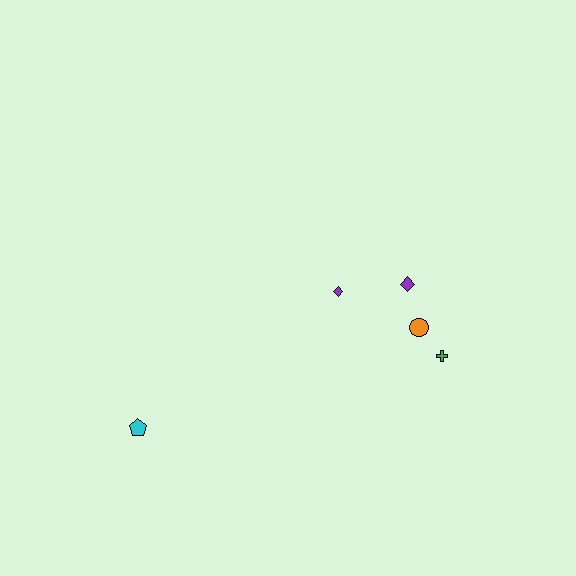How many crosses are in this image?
There is 1 cross.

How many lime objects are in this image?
There are no lime objects.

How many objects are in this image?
There are 5 objects.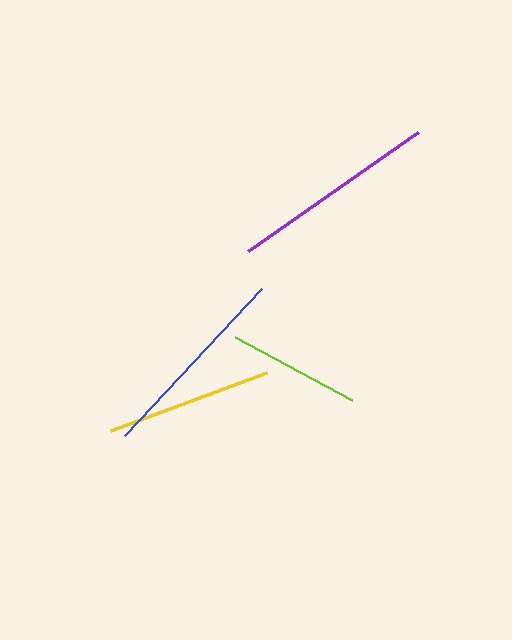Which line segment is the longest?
The purple line is the longest at approximately 207 pixels.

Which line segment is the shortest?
The lime line is the shortest at approximately 132 pixels.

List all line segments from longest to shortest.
From longest to shortest: purple, blue, yellow, lime.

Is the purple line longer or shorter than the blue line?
The purple line is longer than the blue line.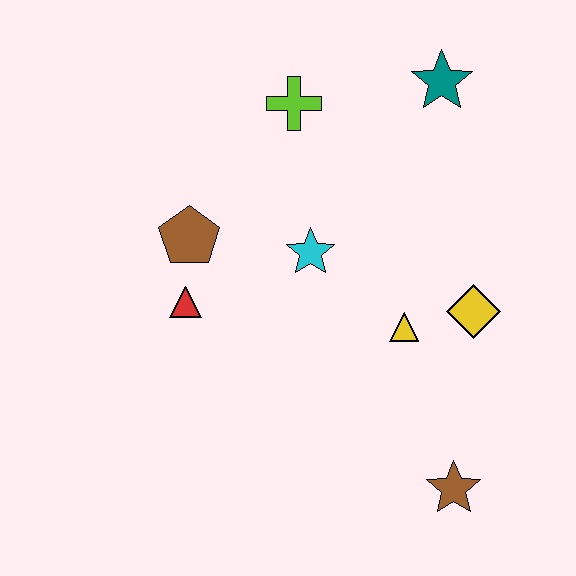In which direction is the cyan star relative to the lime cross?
The cyan star is below the lime cross.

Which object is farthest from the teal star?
The brown star is farthest from the teal star.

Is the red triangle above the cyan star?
No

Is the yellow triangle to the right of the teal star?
No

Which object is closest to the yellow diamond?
The yellow triangle is closest to the yellow diamond.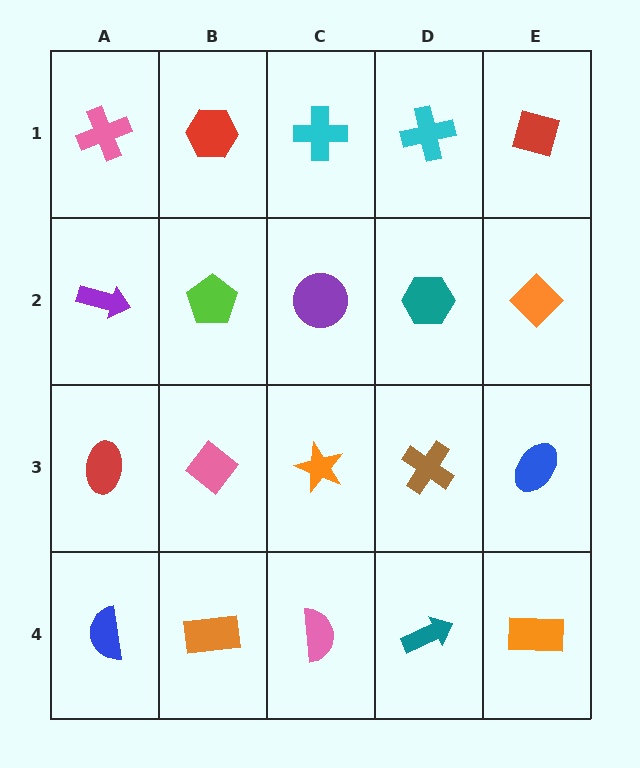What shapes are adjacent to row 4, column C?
An orange star (row 3, column C), an orange rectangle (row 4, column B), a teal arrow (row 4, column D).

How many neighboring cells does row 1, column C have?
3.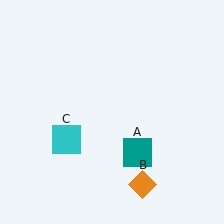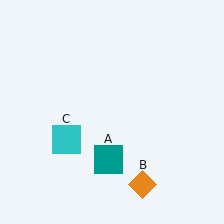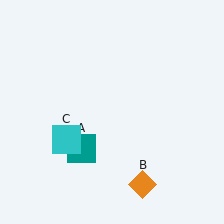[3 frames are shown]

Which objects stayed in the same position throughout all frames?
Orange diamond (object B) and cyan square (object C) remained stationary.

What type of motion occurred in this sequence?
The teal square (object A) rotated clockwise around the center of the scene.